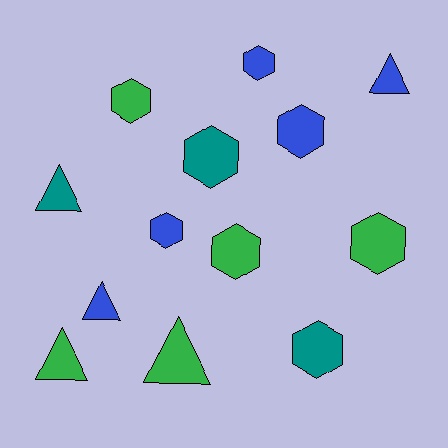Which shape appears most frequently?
Hexagon, with 8 objects.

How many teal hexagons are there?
There are 2 teal hexagons.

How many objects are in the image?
There are 13 objects.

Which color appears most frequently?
Blue, with 5 objects.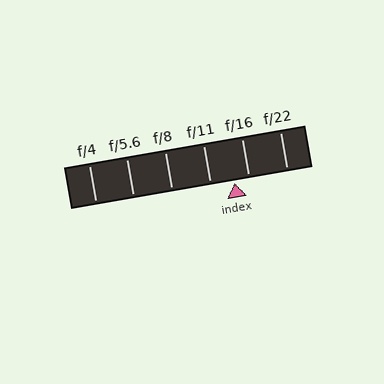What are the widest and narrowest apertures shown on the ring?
The widest aperture shown is f/4 and the narrowest is f/22.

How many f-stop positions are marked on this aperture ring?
There are 6 f-stop positions marked.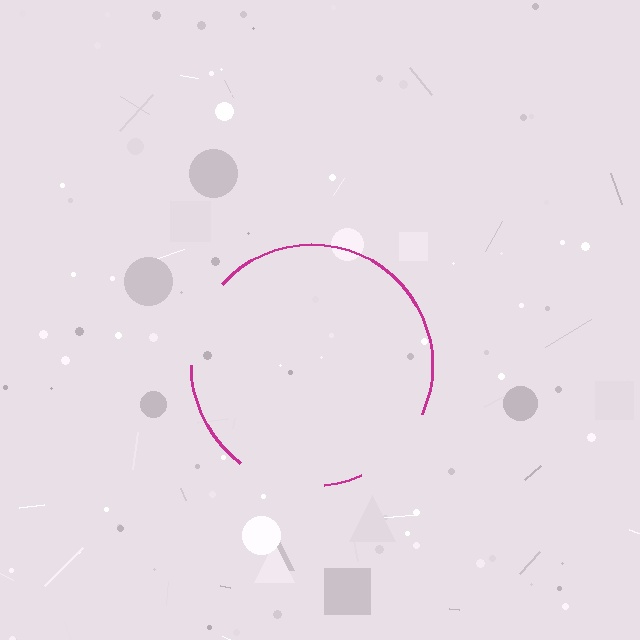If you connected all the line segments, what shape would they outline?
They would outline a circle.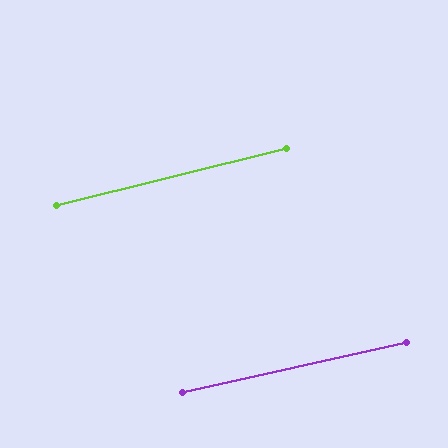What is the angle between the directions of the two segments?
Approximately 2 degrees.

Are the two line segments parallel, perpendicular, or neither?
Parallel — their directions differ by only 1.5°.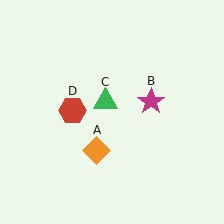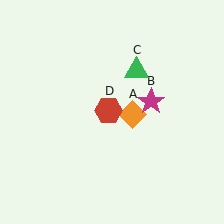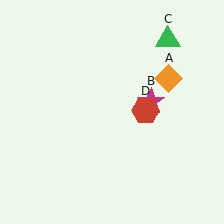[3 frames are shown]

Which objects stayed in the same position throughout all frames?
Magenta star (object B) remained stationary.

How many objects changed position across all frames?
3 objects changed position: orange diamond (object A), green triangle (object C), red hexagon (object D).